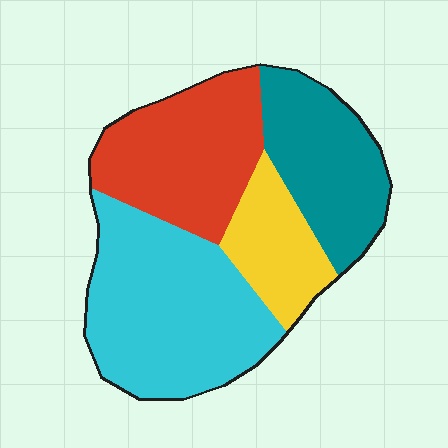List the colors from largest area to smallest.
From largest to smallest: cyan, red, teal, yellow.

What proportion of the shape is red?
Red covers 27% of the shape.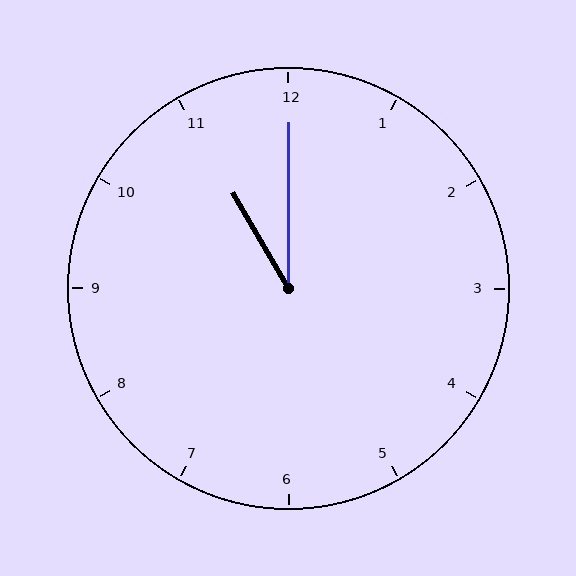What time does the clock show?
11:00.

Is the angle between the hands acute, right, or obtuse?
It is acute.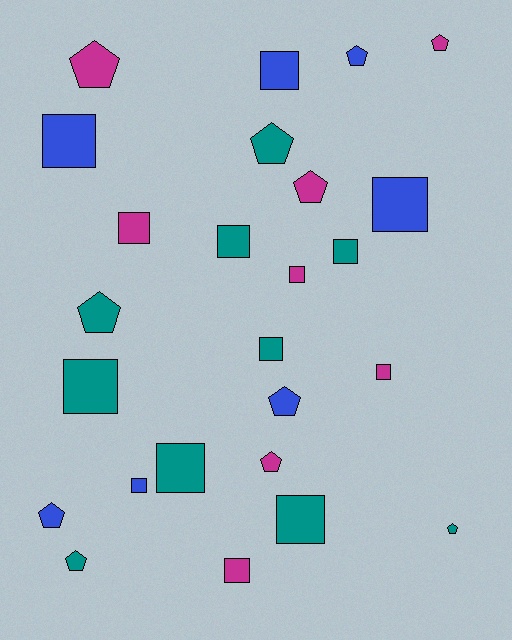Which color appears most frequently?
Teal, with 10 objects.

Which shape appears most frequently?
Square, with 14 objects.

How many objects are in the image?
There are 25 objects.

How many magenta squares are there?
There are 4 magenta squares.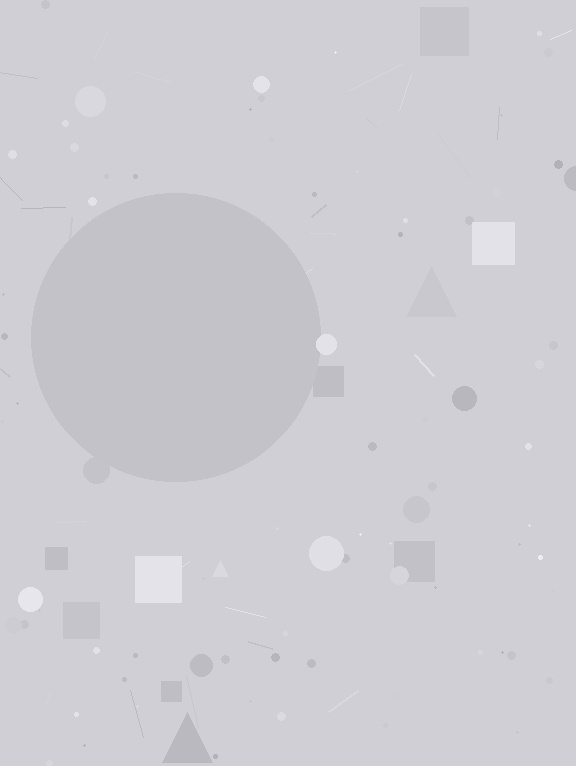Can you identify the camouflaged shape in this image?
The camouflaged shape is a circle.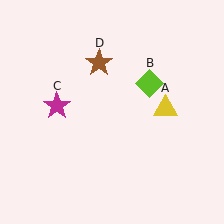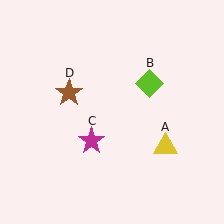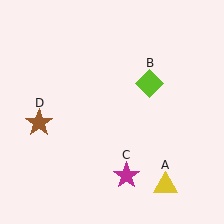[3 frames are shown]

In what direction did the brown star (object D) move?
The brown star (object D) moved down and to the left.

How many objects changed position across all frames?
3 objects changed position: yellow triangle (object A), magenta star (object C), brown star (object D).